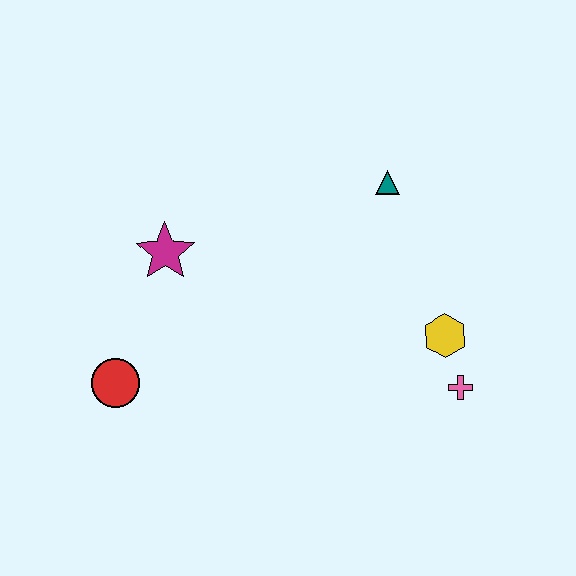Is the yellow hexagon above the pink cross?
Yes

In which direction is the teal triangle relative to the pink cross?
The teal triangle is above the pink cross.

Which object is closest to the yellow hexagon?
The pink cross is closest to the yellow hexagon.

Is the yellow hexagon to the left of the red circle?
No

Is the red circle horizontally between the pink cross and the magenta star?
No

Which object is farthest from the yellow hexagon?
The red circle is farthest from the yellow hexagon.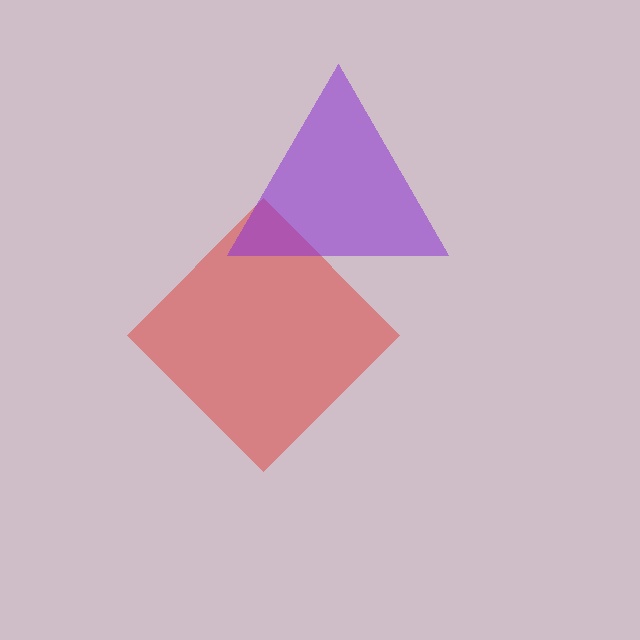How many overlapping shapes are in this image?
There are 2 overlapping shapes in the image.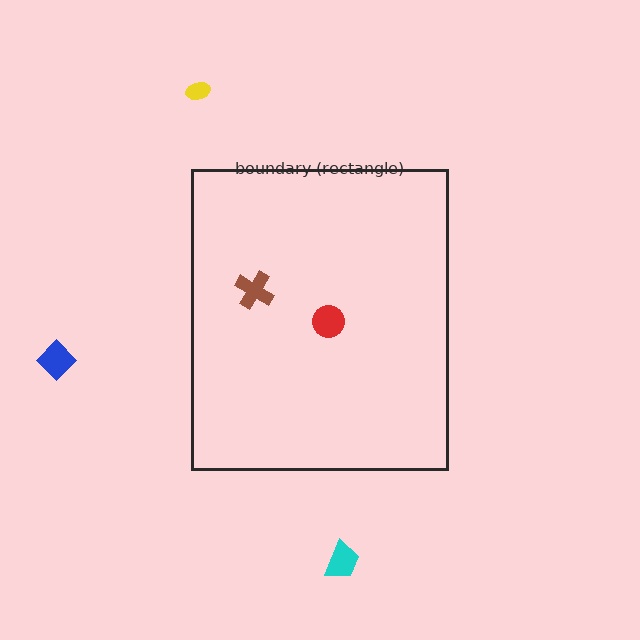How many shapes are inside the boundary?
2 inside, 3 outside.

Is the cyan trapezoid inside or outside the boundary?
Outside.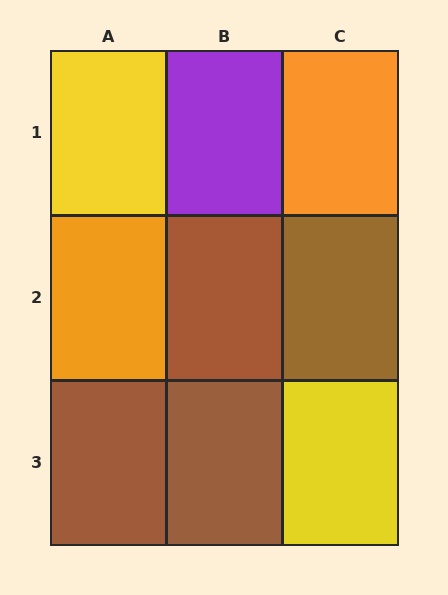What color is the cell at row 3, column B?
Brown.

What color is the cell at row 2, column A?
Orange.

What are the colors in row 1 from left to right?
Yellow, purple, orange.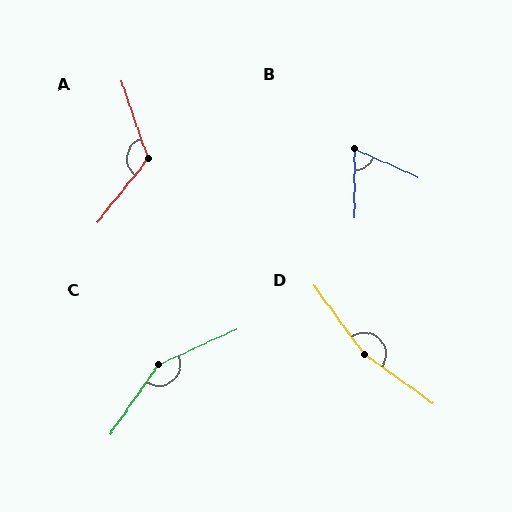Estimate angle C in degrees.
Approximately 149 degrees.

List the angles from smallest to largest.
B (66°), A (122°), C (149°), D (161°).